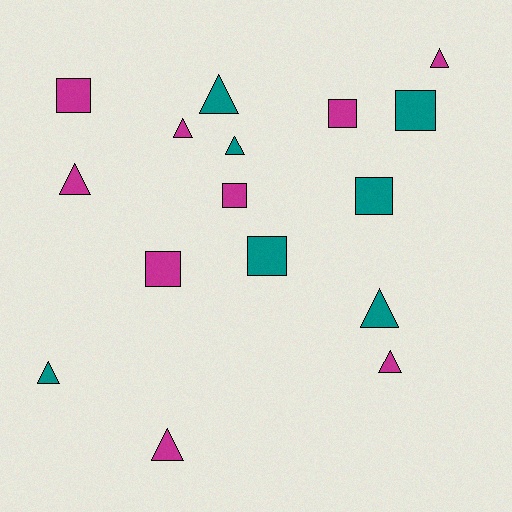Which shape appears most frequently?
Triangle, with 9 objects.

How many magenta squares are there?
There are 4 magenta squares.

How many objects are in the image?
There are 16 objects.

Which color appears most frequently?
Magenta, with 9 objects.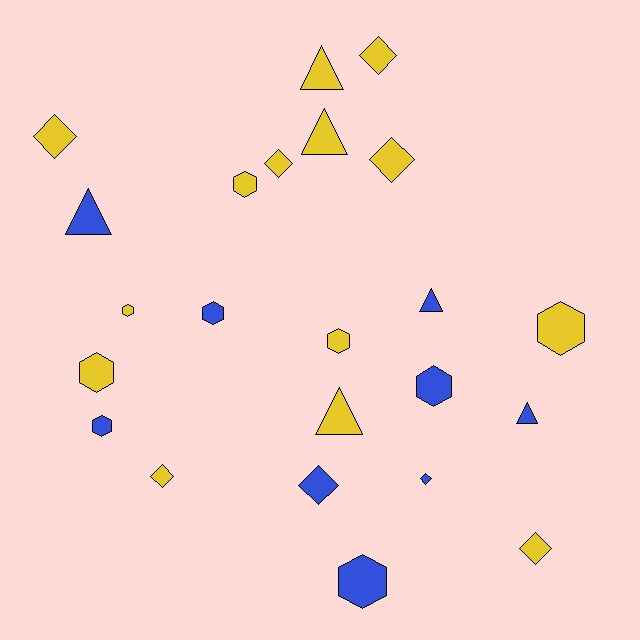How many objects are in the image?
There are 23 objects.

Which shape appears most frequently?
Hexagon, with 9 objects.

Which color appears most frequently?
Yellow, with 14 objects.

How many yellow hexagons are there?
There are 5 yellow hexagons.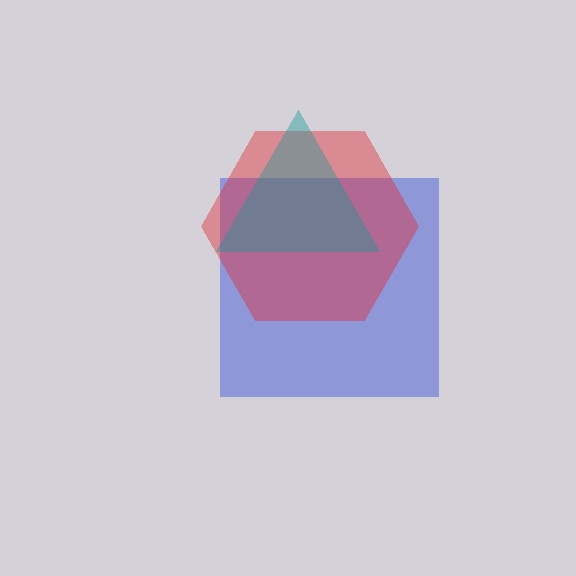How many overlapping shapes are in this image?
There are 3 overlapping shapes in the image.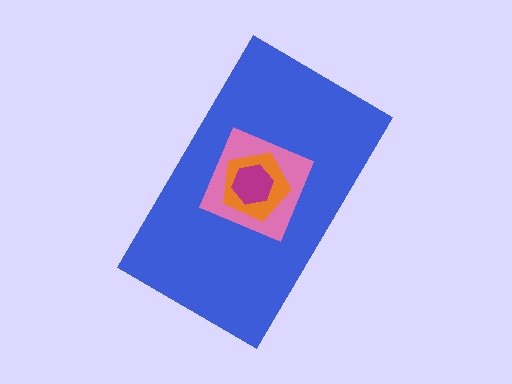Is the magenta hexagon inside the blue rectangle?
Yes.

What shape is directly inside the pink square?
The orange pentagon.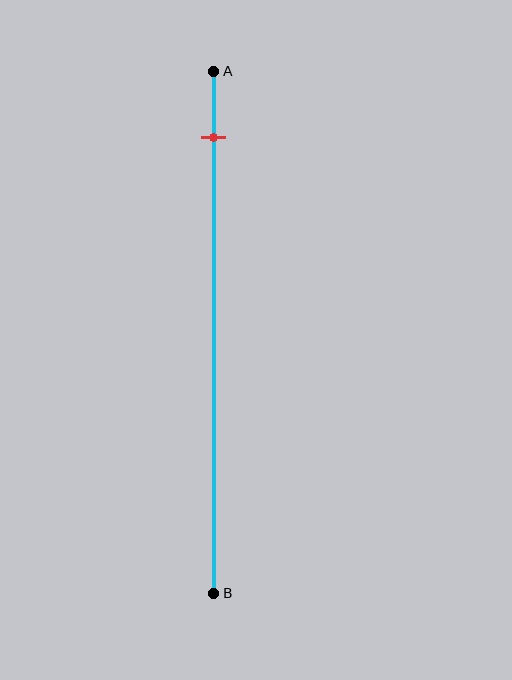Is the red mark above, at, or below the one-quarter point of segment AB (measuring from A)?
The red mark is above the one-quarter point of segment AB.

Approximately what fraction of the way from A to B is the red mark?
The red mark is approximately 15% of the way from A to B.